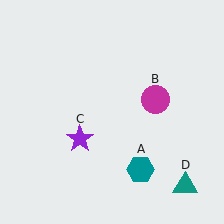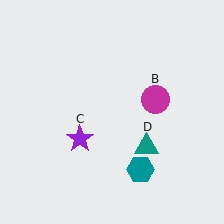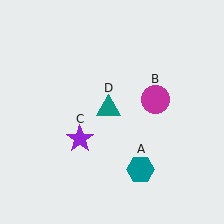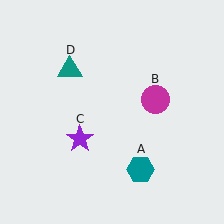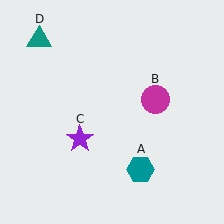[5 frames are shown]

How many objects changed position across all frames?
1 object changed position: teal triangle (object D).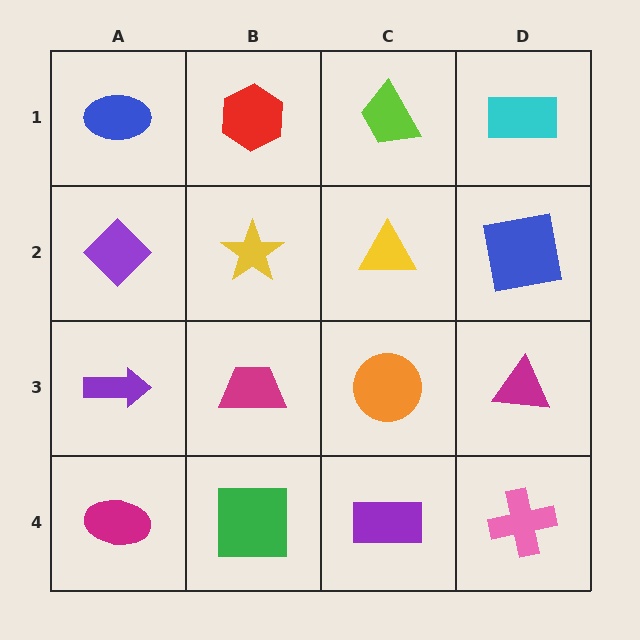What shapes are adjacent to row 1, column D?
A blue square (row 2, column D), a lime trapezoid (row 1, column C).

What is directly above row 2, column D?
A cyan rectangle.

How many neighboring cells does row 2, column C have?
4.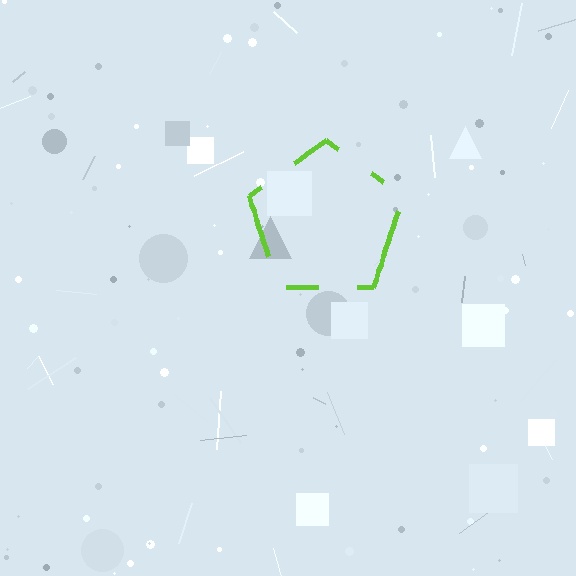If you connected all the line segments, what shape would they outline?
They would outline a pentagon.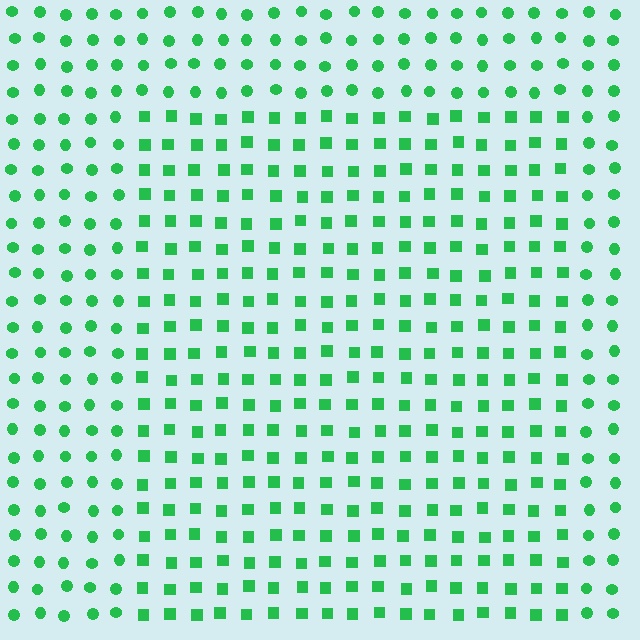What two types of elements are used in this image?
The image uses squares inside the rectangle region and circles outside it.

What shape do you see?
I see a rectangle.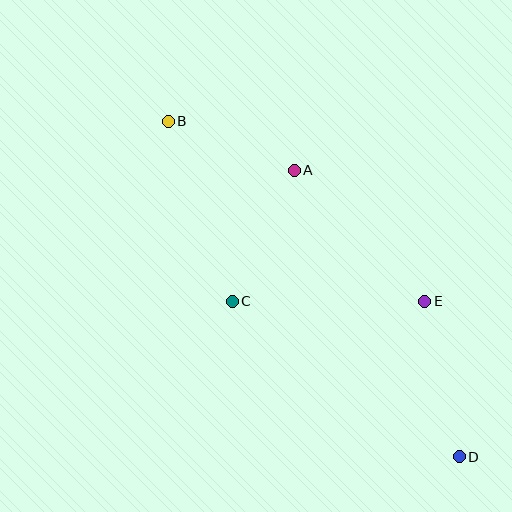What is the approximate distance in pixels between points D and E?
The distance between D and E is approximately 160 pixels.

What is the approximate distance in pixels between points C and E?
The distance between C and E is approximately 192 pixels.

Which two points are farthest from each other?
Points B and D are farthest from each other.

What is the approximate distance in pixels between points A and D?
The distance between A and D is approximately 331 pixels.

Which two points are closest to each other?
Points A and B are closest to each other.